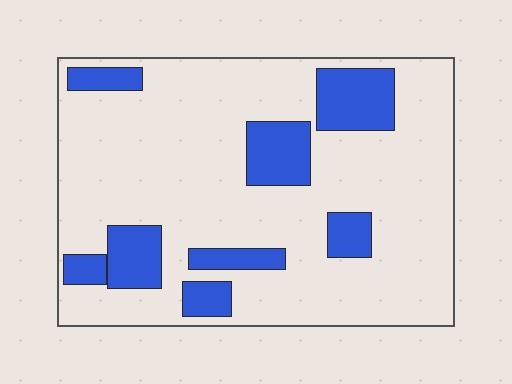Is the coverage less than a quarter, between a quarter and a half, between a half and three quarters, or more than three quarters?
Less than a quarter.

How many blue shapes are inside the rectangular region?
8.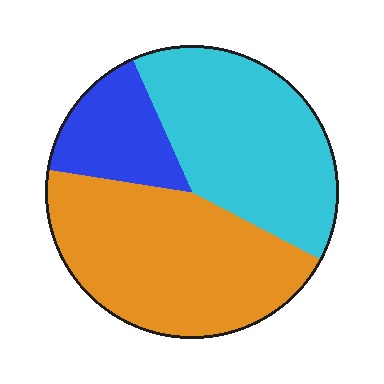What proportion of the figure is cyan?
Cyan covers 39% of the figure.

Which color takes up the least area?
Blue, at roughly 15%.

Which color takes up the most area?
Orange, at roughly 45%.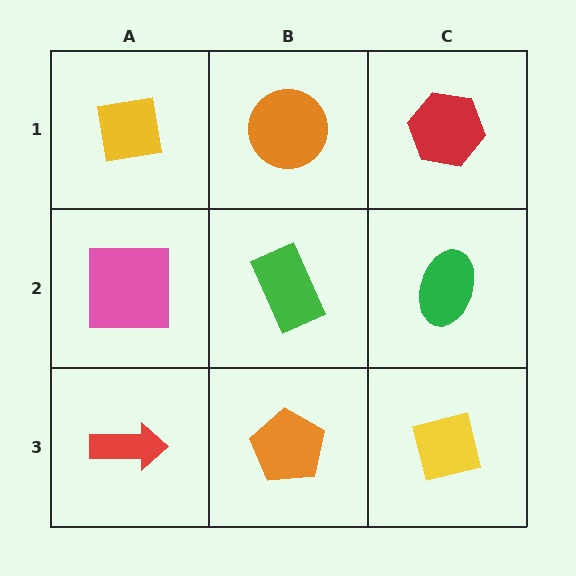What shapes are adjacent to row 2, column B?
An orange circle (row 1, column B), an orange pentagon (row 3, column B), a pink square (row 2, column A), a green ellipse (row 2, column C).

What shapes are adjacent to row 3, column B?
A green rectangle (row 2, column B), a red arrow (row 3, column A), a yellow square (row 3, column C).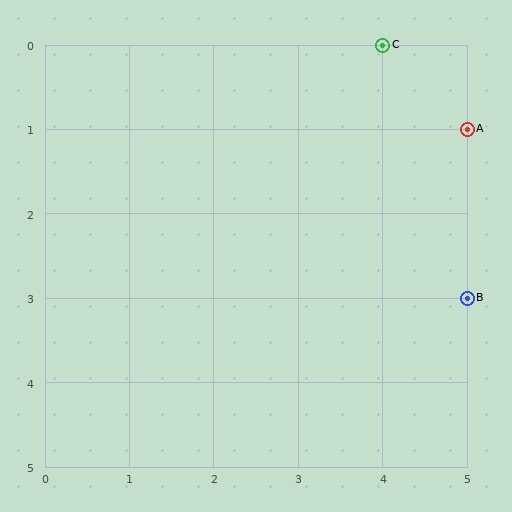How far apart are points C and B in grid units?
Points C and B are 1 column and 3 rows apart (about 3.2 grid units diagonally).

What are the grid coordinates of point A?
Point A is at grid coordinates (5, 1).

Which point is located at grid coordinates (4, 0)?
Point C is at (4, 0).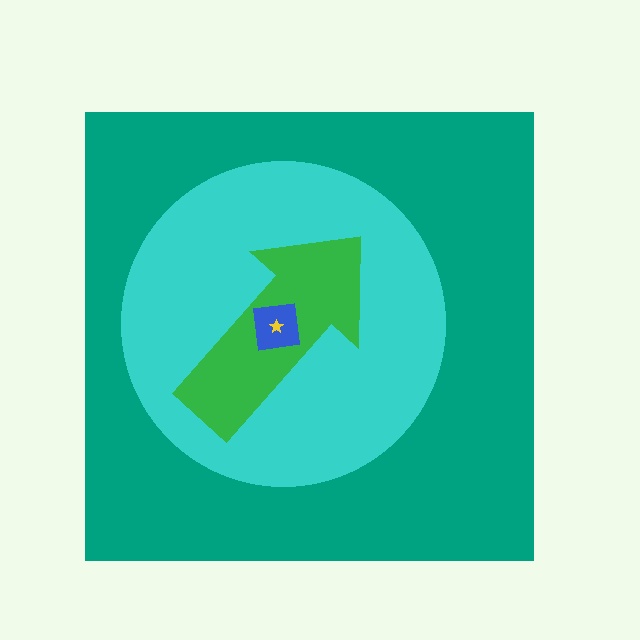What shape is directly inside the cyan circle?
The green arrow.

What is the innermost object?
The yellow star.